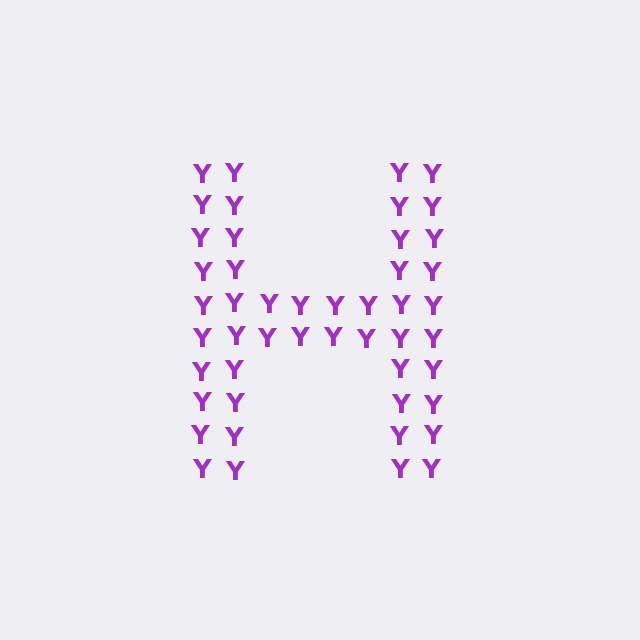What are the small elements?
The small elements are letter Y's.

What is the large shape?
The large shape is the letter H.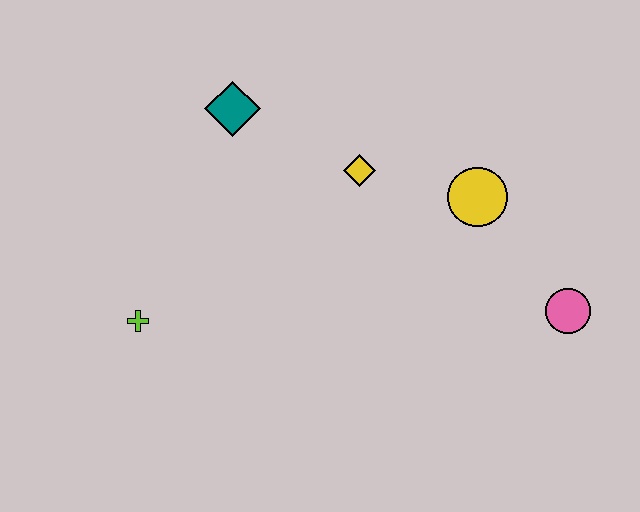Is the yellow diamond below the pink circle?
No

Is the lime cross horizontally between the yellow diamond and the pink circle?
No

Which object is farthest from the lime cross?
The pink circle is farthest from the lime cross.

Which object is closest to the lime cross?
The teal diamond is closest to the lime cross.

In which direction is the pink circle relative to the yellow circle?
The pink circle is below the yellow circle.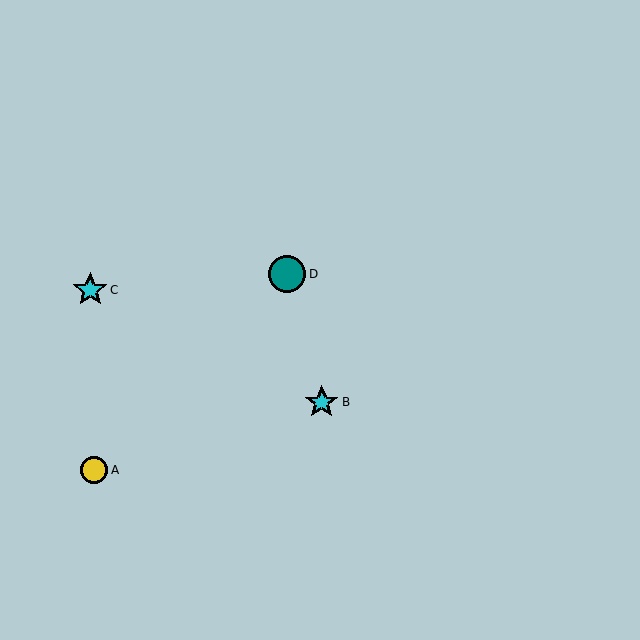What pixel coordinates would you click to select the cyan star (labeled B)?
Click at (322, 402) to select the cyan star B.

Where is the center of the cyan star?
The center of the cyan star is at (322, 402).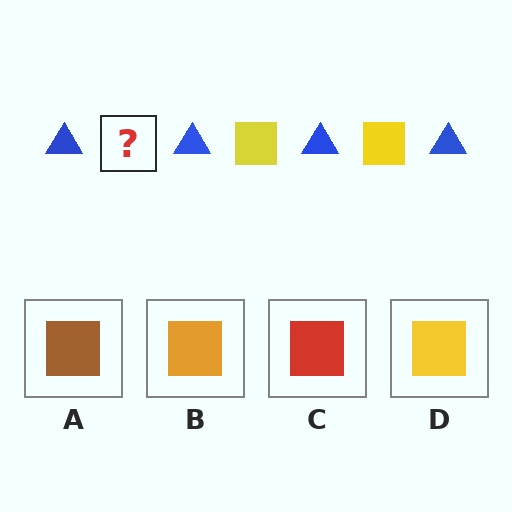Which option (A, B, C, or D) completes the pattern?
D.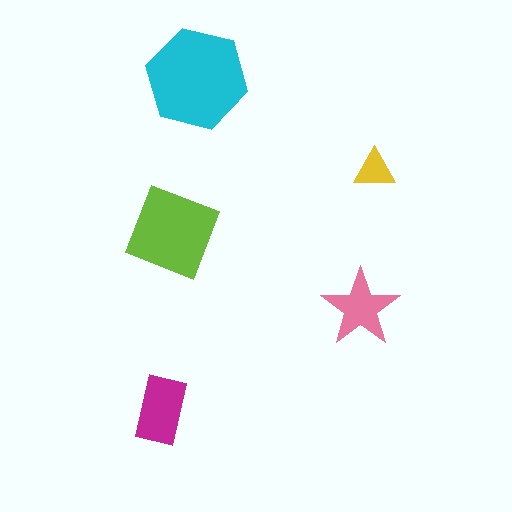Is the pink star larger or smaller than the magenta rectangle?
Smaller.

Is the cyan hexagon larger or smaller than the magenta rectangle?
Larger.